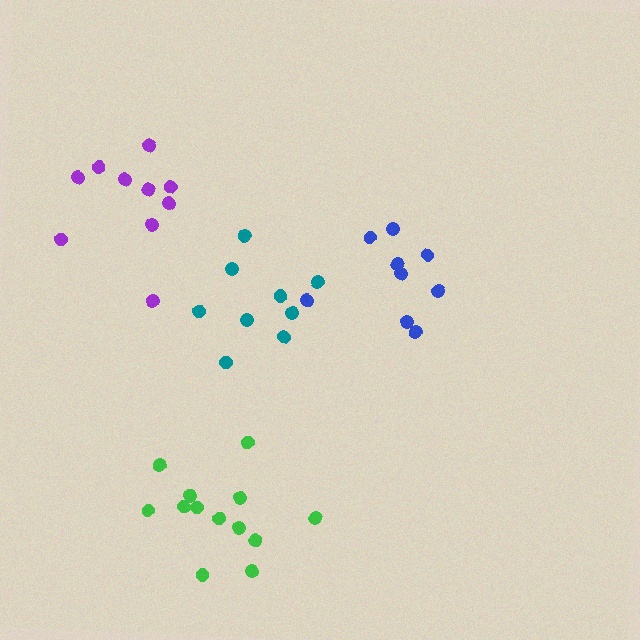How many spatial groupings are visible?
There are 4 spatial groupings.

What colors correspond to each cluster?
The clusters are colored: green, teal, blue, purple.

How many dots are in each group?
Group 1: 13 dots, Group 2: 9 dots, Group 3: 9 dots, Group 4: 10 dots (41 total).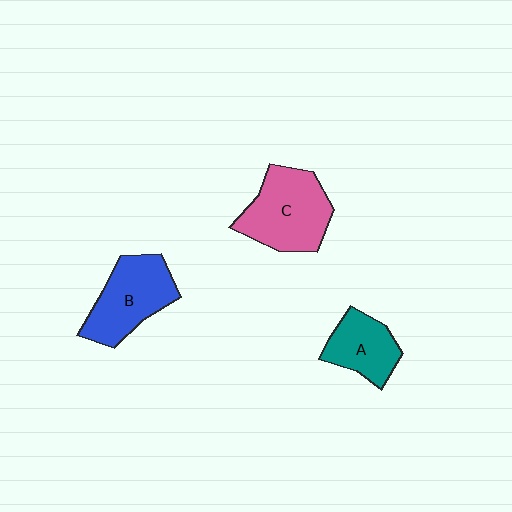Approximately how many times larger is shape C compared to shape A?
Approximately 1.6 times.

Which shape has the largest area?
Shape C (pink).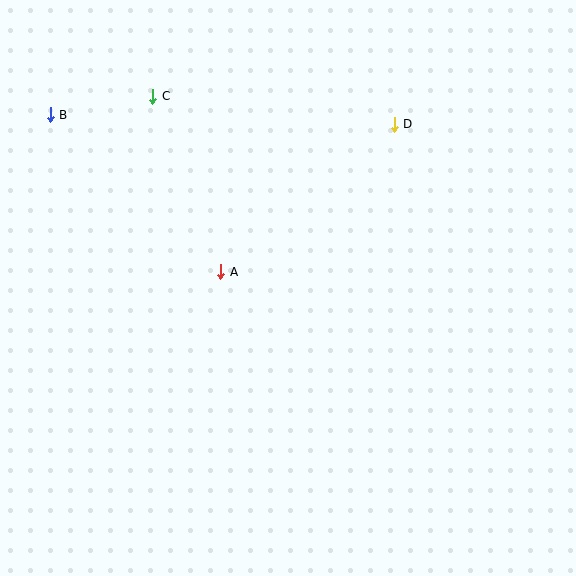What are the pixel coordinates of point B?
Point B is at (50, 115).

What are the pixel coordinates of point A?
Point A is at (221, 272).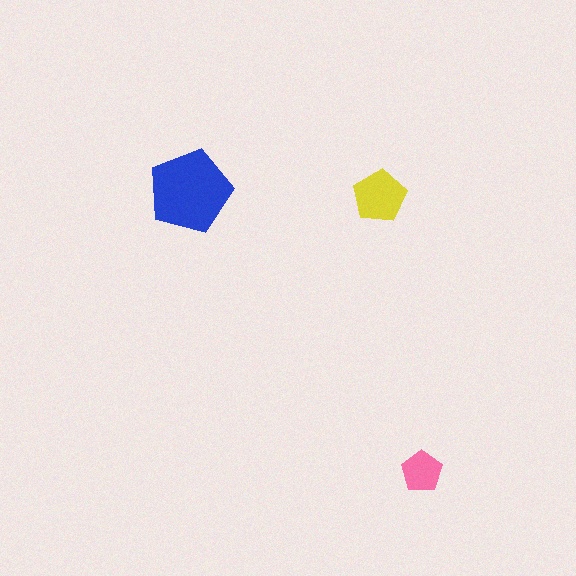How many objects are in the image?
There are 3 objects in the image.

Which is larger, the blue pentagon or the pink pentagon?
The blue one.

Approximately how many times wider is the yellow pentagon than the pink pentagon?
About 1.5 times wider.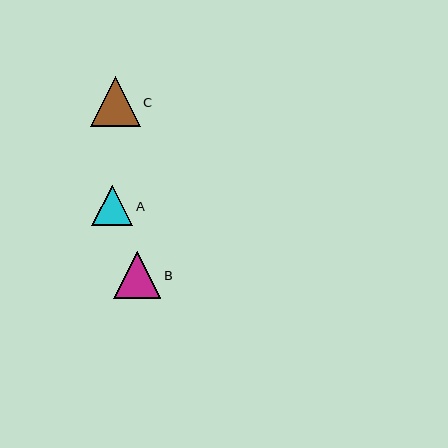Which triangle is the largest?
Triangle C is the largest with a size of approximately 50 pixels.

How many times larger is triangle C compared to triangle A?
Triangle C is approximately 1.2 times the size of triangle A.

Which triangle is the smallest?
Triangle A is the smallest with a size of approximately 41 pixels.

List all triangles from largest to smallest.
From largest to smallest: C, B, A.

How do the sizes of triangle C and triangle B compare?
Triangle C and triangle B are approximately the same size.